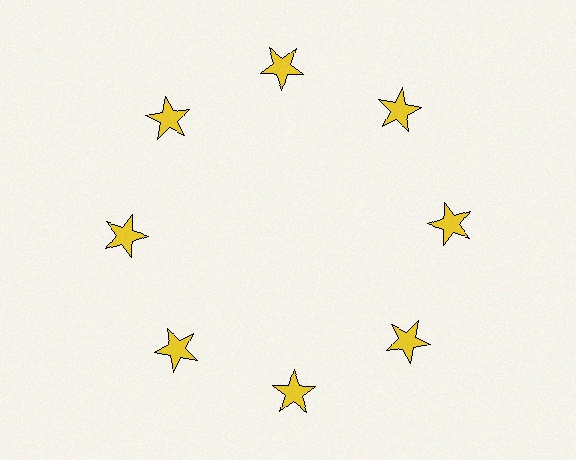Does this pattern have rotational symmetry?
Yes, this pattern has 8-fold rotational symmetry. It looks the same after rotating 45 degrees around the center.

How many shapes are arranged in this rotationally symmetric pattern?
There are 8 shapes, arranged in 8 groups of 1.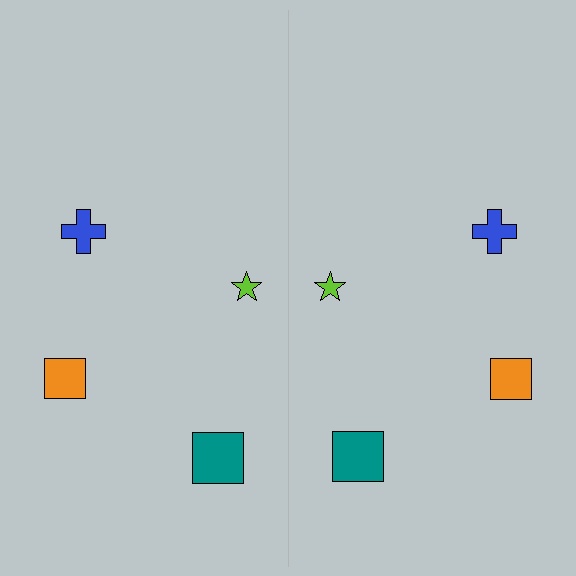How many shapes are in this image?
There are 8 shapes in this image.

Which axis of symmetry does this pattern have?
The pattern has a vertical axis of symmetry running through the center of the image.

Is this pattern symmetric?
Yes, this pattern has bilateral (reflection) symmetry.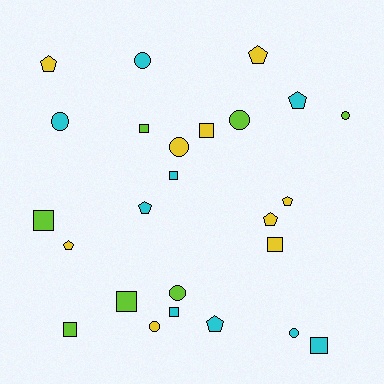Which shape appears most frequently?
Square, with 9 objects.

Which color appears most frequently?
Cyan, with 9 objects.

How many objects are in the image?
There are 25 objects.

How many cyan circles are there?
There are 3 cyan circles.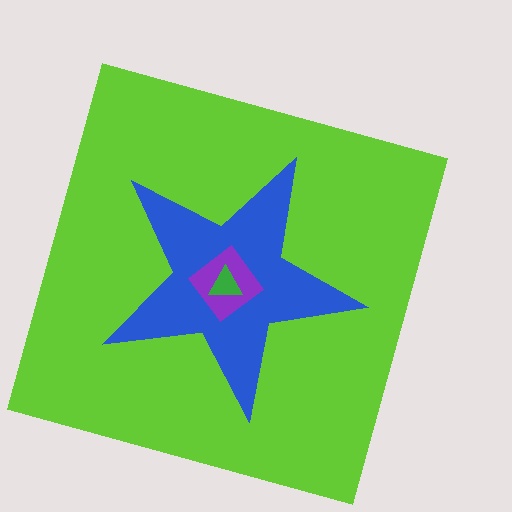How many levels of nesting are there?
4.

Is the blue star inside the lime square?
Yes.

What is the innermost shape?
The green triangle.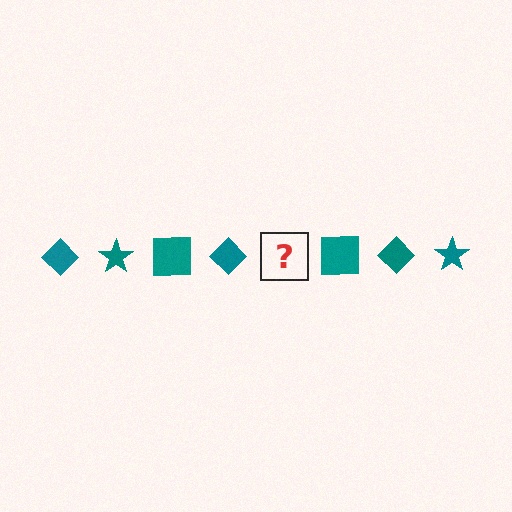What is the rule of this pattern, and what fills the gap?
The rule is that the pattern cycles through diamond, star, square shapes in teal. The gap should be filled with a teal star.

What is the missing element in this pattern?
The missing element is a teal star.